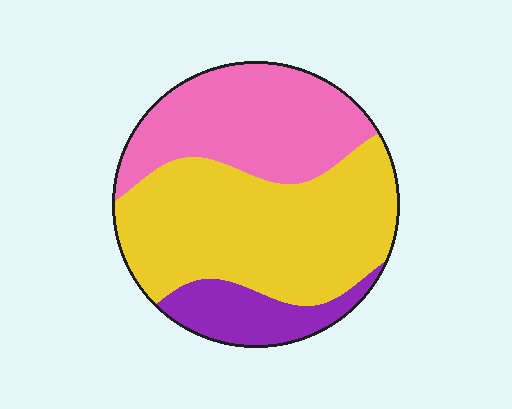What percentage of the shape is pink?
Pink covers around 35% of the shape.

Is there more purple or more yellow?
Yellow.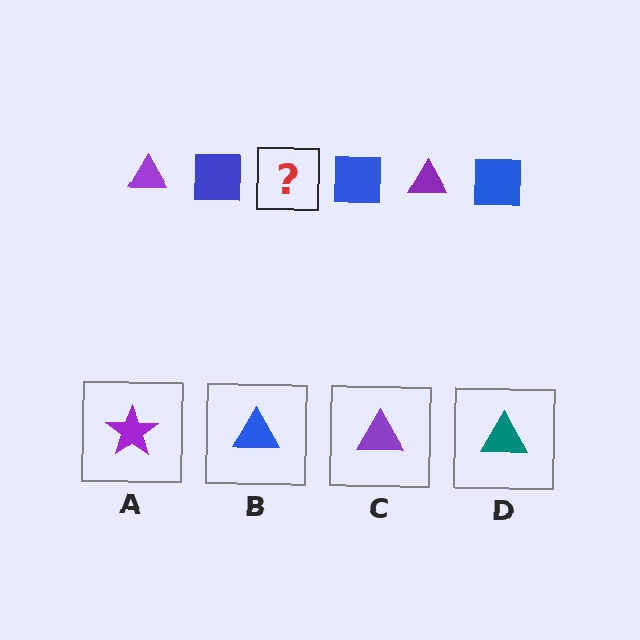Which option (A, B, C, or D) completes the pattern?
C.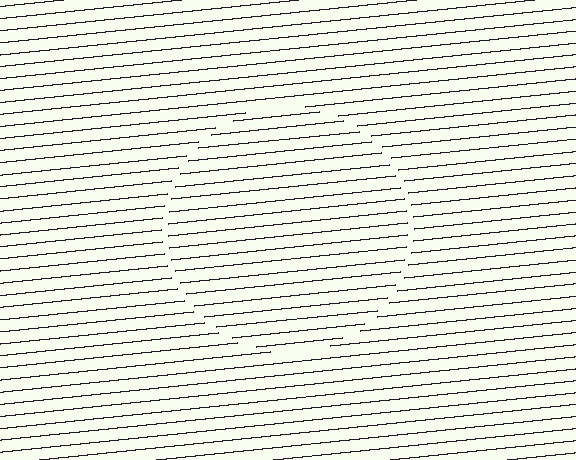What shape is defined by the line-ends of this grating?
An illusory circle. The interior of the shape contains the same grating, shifted by half a period — the contour is defined by the phase discontinuity where line-ends from the inner and outer gratings abut.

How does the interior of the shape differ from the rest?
The interior of the shape contains the same grating, shifted by half a period — the contour is defined by the phase discontinuity where line-ends from the inner and outer gratings abut.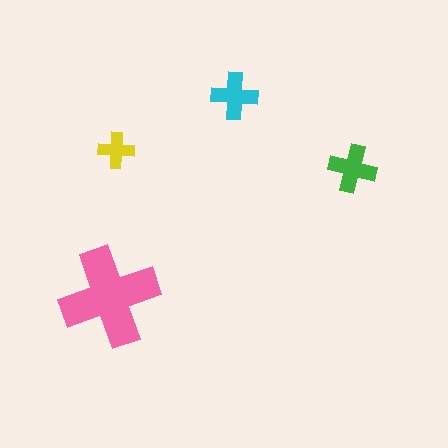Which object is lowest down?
The pink cross is bottommost.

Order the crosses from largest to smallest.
the pink one, the green one, the cyan one, the yellow one.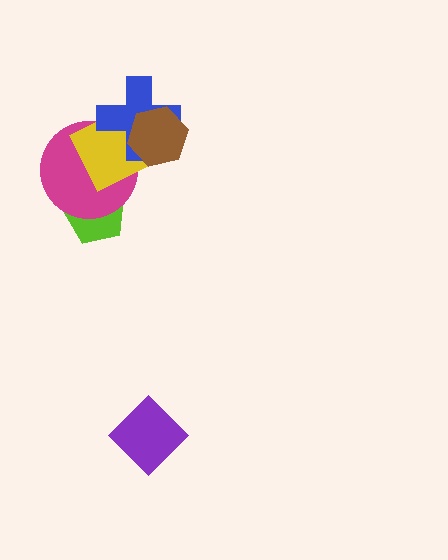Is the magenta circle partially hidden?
Yes, it is partially covered by another shape.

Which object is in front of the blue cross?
The brown hexagon is in front of the blue cross.